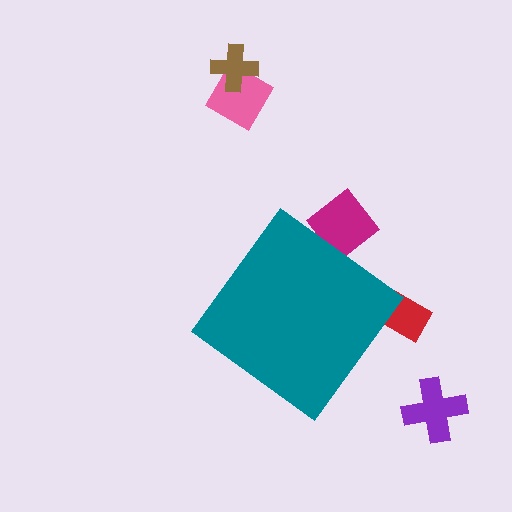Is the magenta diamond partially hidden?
Yes, the magenta diamond is partially hidden behind the teal diamond.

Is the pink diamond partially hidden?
No, the pink diamond is fully visible.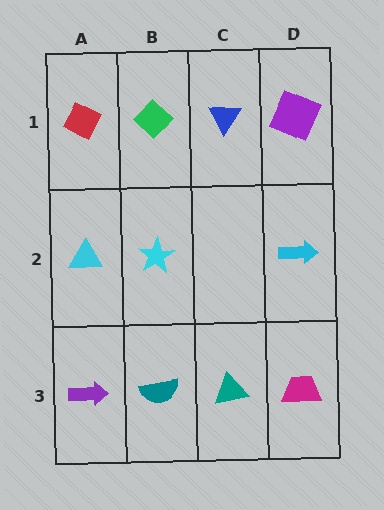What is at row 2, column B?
A cyan star.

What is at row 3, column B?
A teal semicircle.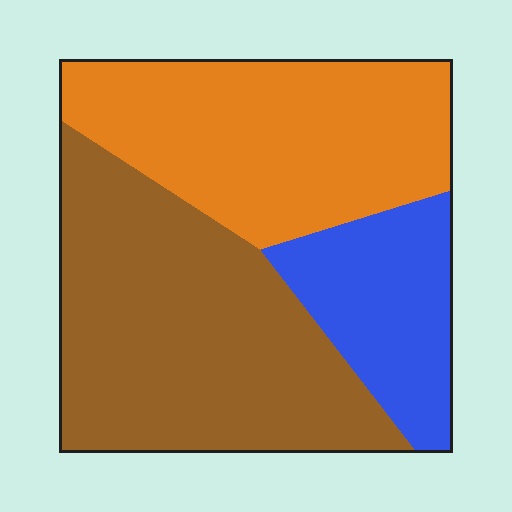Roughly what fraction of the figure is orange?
Orange covers about 35% of the figure.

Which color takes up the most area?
Brown, at roughly 45%.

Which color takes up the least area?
Blue, at roughly 20%.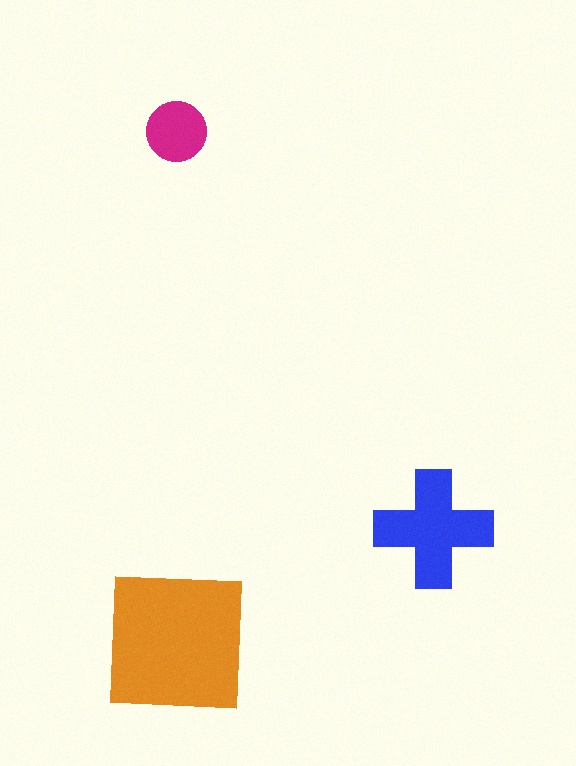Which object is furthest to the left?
The orange square is leftmost.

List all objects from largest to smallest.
The orange square, the blue cross, the magenta circle.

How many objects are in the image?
There are 3 objects in the image.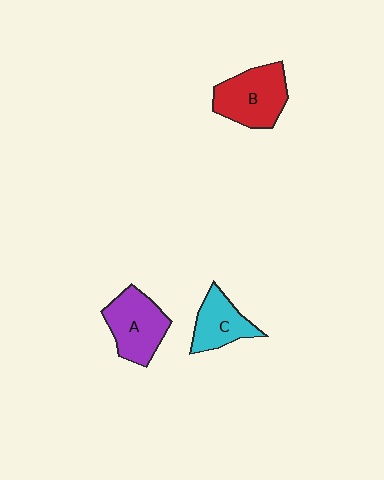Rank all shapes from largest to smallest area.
From largest to smallest: B (red), A (purple), C (cyan).